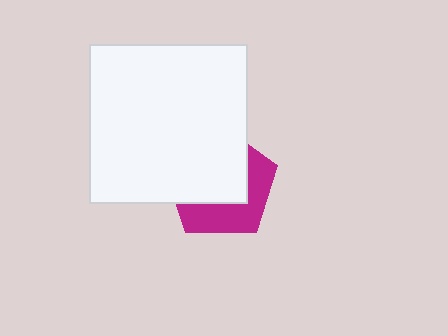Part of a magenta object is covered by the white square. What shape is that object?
It is a pentagon.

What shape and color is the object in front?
The object in front is a white square.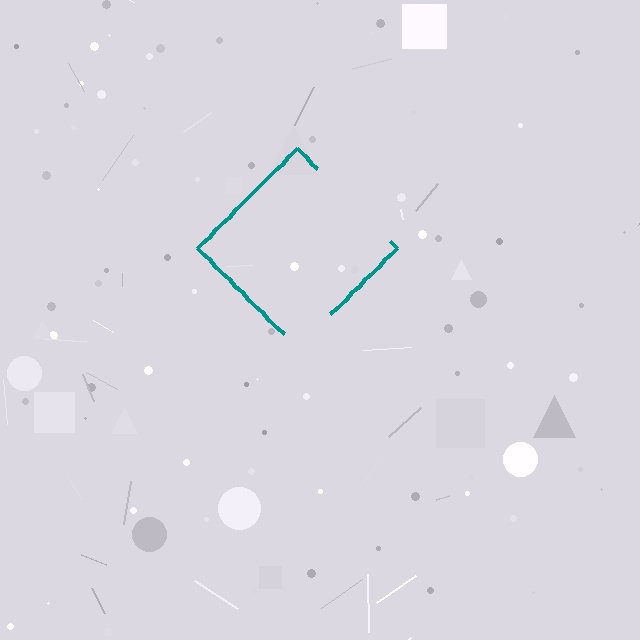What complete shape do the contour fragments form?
The contour fragments form a diamond.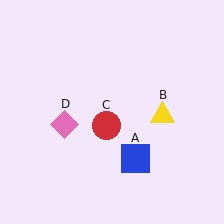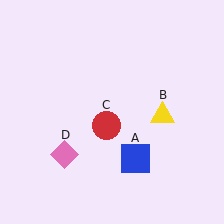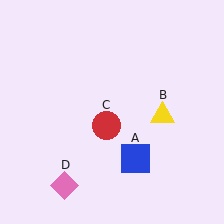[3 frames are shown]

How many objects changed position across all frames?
1 object changed position: pink diamond (object D).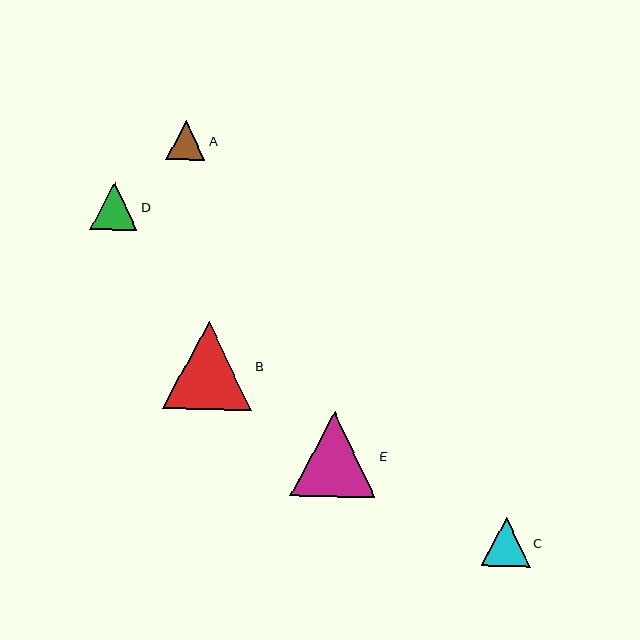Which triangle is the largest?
Triangle B is the largest with a size of approximately 88 pixels.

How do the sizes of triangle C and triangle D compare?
Triangle C and triangle D are approximately the same size.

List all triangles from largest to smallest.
From largest to smallest: B, E, C, D, A.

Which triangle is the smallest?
Triangle A is the smallest with a size of approximately 39 pixels.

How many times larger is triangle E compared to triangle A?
Triangle E is approximately 2.2 times the size of triangle A.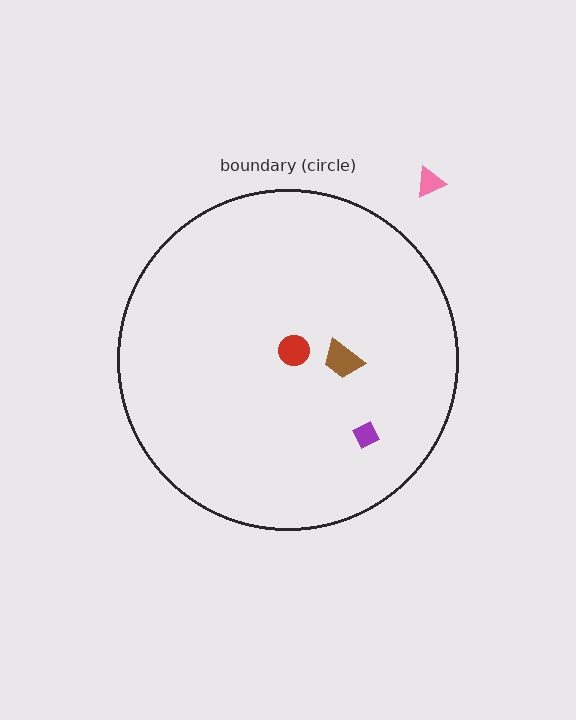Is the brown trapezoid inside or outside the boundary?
Inside.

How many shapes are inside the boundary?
3 inside, 1 outside.